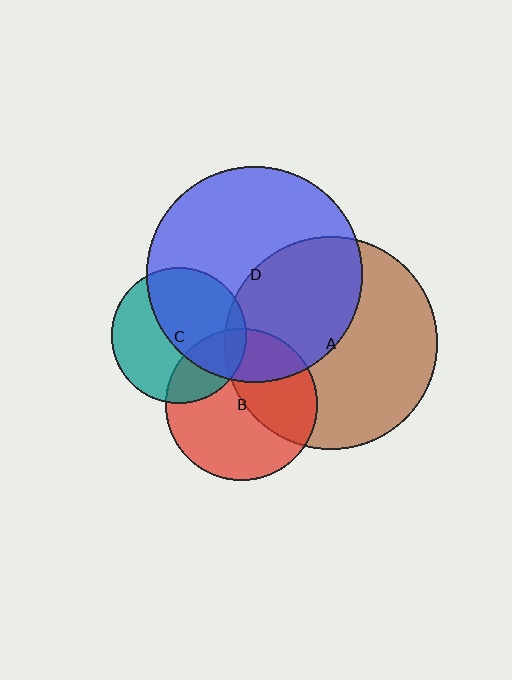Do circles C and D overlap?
Yes.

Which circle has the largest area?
Circle D (blue).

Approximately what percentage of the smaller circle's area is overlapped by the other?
Approximately 55%.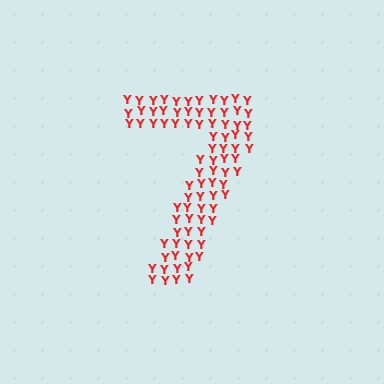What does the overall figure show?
The overall figure shows the digit 7.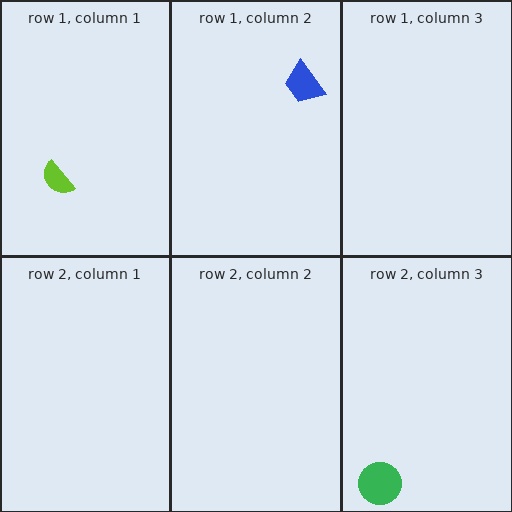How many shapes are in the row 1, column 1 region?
1.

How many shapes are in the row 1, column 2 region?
1.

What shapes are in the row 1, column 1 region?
The lime semicircle.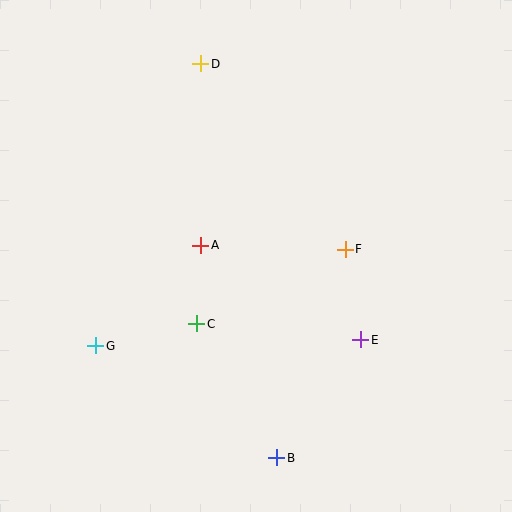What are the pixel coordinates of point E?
Point E is at (361, 340).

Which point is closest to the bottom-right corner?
Point E is closest to the bottom-right corner.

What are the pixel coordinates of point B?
Point B is at (277, 458).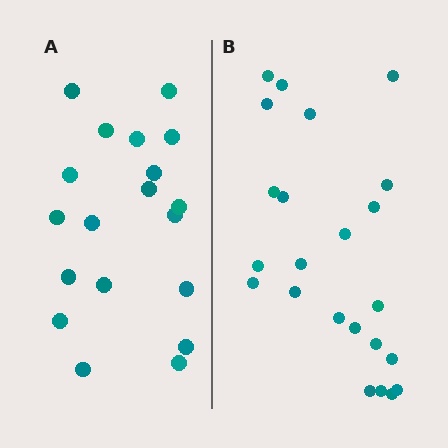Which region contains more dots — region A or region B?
Region B (the right region) has more dots.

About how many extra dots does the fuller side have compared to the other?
Region B has about 4 more dots than region A.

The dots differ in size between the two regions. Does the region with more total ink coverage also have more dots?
No. Region A has more total ink coverage because its dots are larger, but region B actually contains more individual dots. Total area can be misleading — the number of items is what matters here.